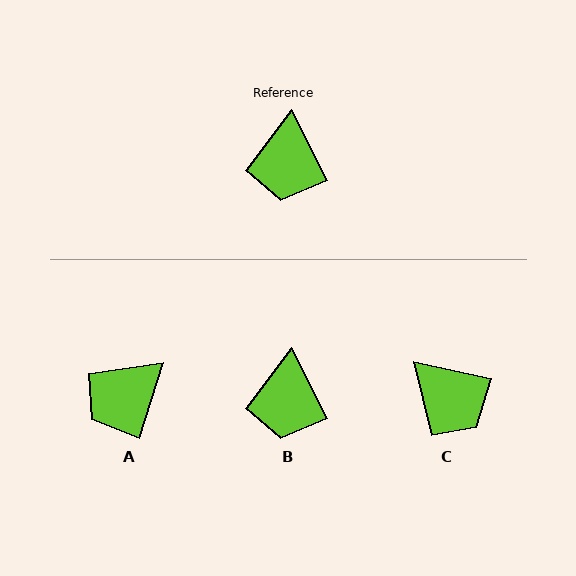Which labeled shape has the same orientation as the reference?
B.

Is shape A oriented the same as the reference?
No, it is off by about 45 degrees.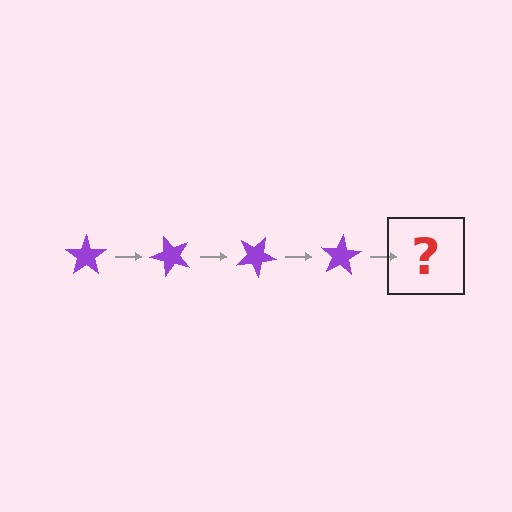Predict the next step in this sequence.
The next step is a purple star rotated 200 degrees.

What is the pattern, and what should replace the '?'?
The pattern is that the star rotates 50 degrees each step. The '?' should be a purple star rotated 200 degrees.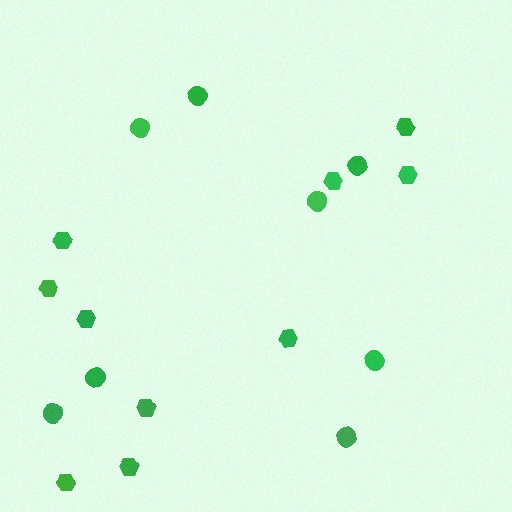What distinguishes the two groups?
There are 2 groups: one group of circles (8) and one group of hexagons (10).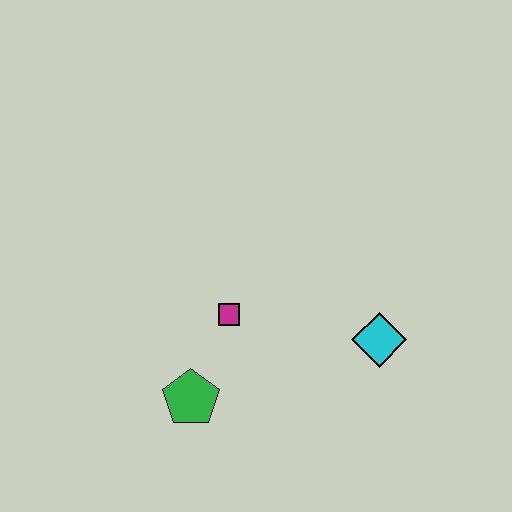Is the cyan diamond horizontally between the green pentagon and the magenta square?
No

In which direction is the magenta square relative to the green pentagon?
The magenta square is above the green pentagon.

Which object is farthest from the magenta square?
The cyan diamond is farthest from the magenta square.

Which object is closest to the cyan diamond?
The magenta square is closest to the cyan diamond.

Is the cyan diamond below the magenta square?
Yes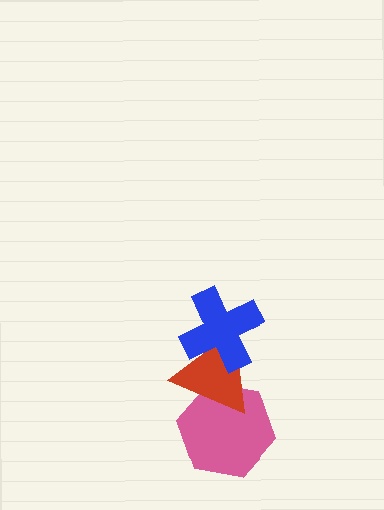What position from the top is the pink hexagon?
The pink hexagon is 3rd from the top.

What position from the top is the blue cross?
The blue cross is 1st from the top.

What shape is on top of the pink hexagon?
The red triangle is on top of the pink hexagon.